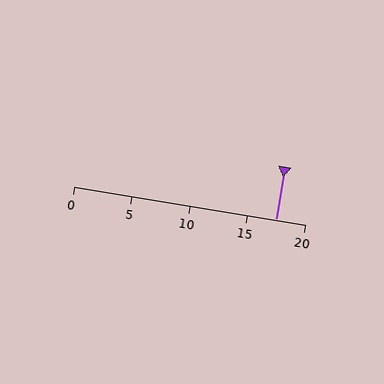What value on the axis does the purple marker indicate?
The marker indicates approximately 17.5.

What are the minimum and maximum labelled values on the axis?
The axis runs from 0 to 20.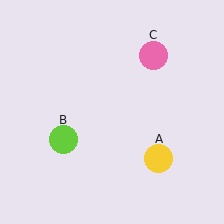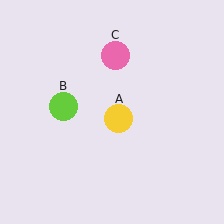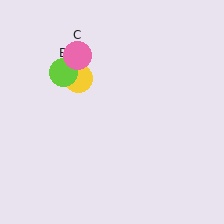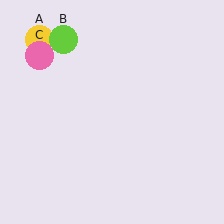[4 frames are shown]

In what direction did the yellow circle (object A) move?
The yellow circle (object A) moved up and to the left.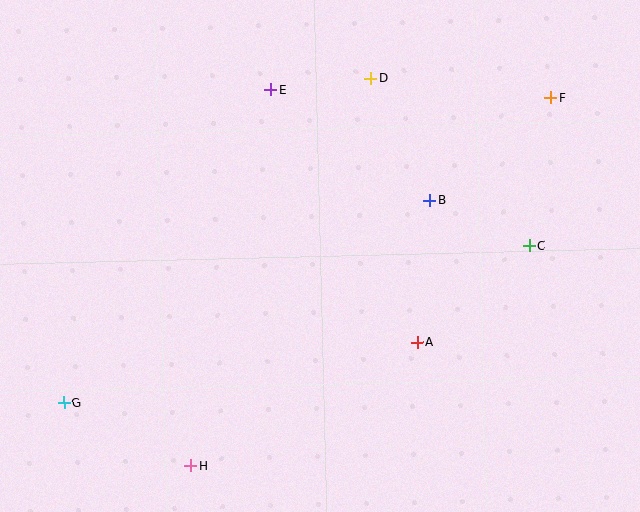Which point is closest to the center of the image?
Point B at (429, 201) is closest to the center.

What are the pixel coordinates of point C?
Point C is at (529, 246).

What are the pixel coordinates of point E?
Point E is at (271, 90).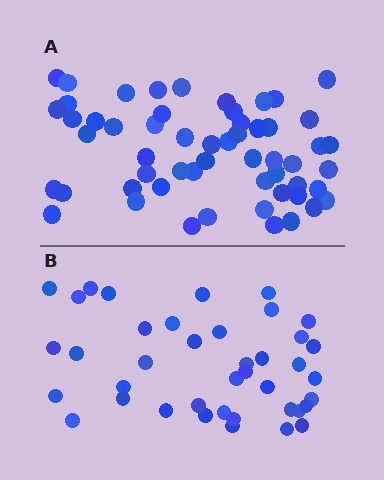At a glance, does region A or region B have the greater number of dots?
Region A (the top region) has more dots.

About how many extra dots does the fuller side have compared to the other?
Region A has approximately 15 more dots than region B.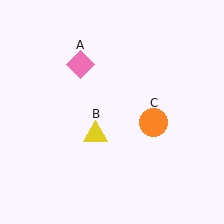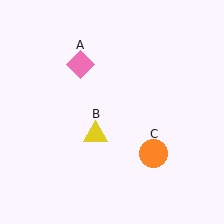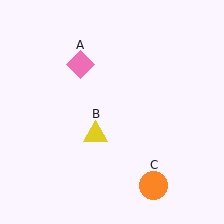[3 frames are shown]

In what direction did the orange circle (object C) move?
The orange circle (object C) moved down.